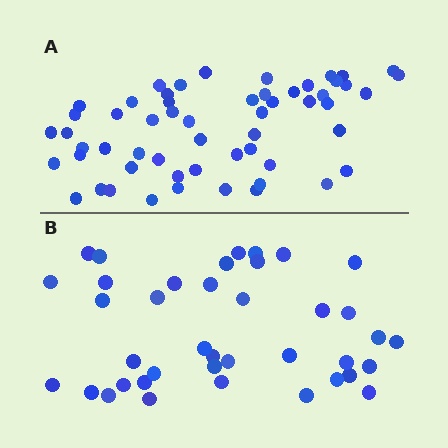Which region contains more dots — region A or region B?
Region A (the top region) has more dots.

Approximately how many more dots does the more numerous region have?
Region A has approximately 15 more dots than region B.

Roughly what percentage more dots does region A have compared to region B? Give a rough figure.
About 45% more.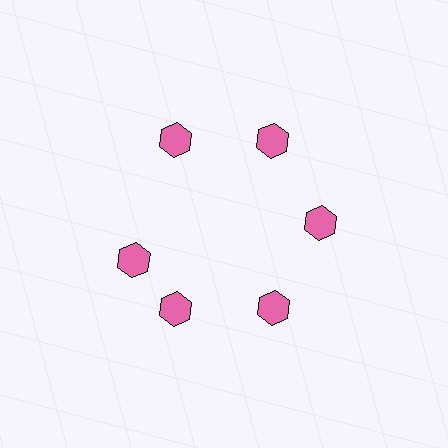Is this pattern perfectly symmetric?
No. The 6 pink hexagons are arranged in a ring, but one element near the 9 o'clock position is rotated out of alignment along the ring, breaking the 6-fold rotational symmetry.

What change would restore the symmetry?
The symmetry would be restored by rotating it back into even spacing with its neighbors so that all 6 hexagons sit at equal angles and equal distance from the center.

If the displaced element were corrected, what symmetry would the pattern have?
It would have 6-fold rotational symmetry — the pattern would map onto itself every 60 degrees.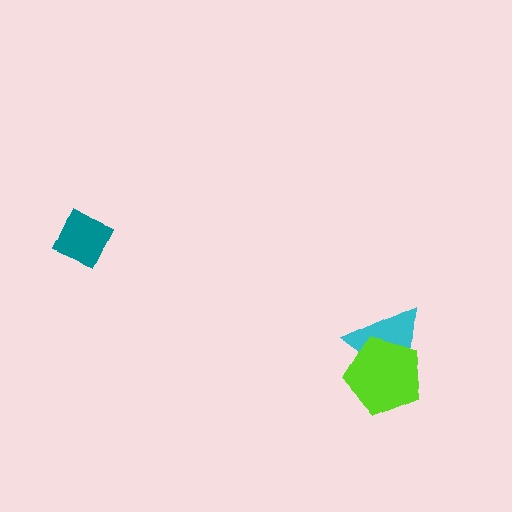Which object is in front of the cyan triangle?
The lime pentagon is in front of the cyan triangle.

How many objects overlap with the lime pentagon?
1 object overlaps with the lime pentagon.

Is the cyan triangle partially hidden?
Yes, it is partially covered by another shape.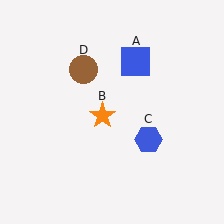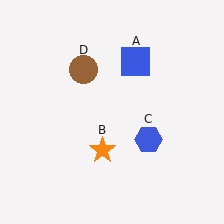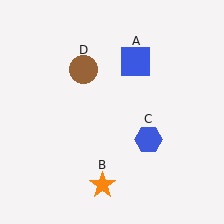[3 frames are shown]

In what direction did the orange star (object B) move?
The orange star (object B) moved down.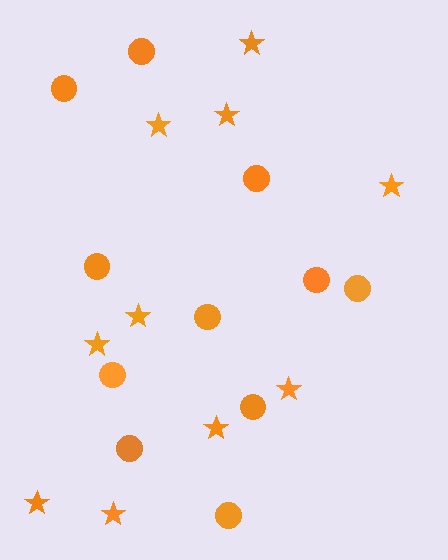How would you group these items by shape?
There are 2 groups: one group of stars (10) and one group of circles (11).